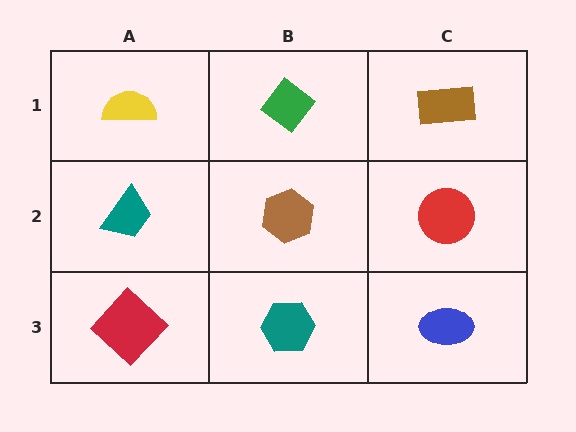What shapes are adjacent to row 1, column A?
A teal trapezoid (row 2, column A), a green diamond (row 1, column B).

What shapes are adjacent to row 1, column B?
A brown hexagon (row 2, column B), a yellow semicircle (row 1, column A), a brown rectangle (row 1, column C).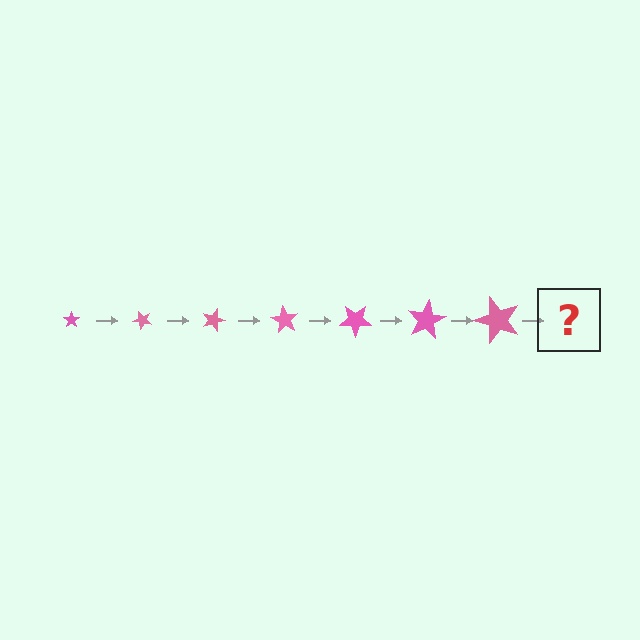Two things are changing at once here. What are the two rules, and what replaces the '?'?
The two rules are that the star grows larger each step and it rotates 45 degrees each step. The '?' should be a star, larger than the previous one and rotated 315 degrees from the start.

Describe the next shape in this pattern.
It should be a star, larger than the previous one and rotated 315 degrees from the start.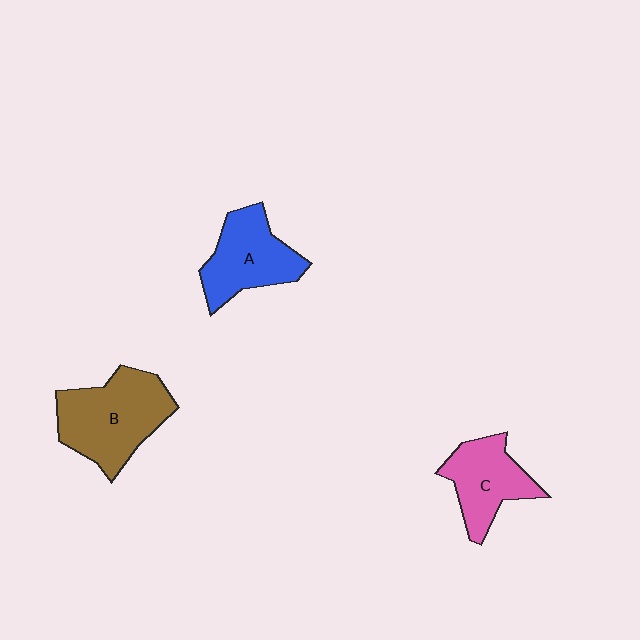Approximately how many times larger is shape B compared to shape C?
Approximately 1.4 times.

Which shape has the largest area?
Shape B (brown).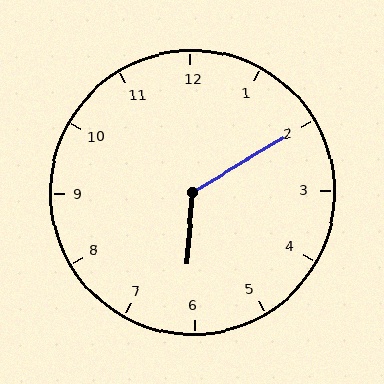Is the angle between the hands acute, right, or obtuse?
It is obtuse.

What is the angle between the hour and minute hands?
Approximately 125 degrees.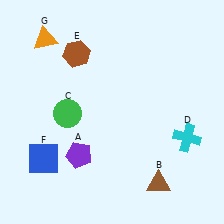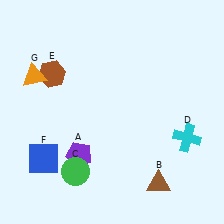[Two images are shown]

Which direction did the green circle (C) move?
The green circle (C) moved down.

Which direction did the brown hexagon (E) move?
The brown hexagon (E) moved left.